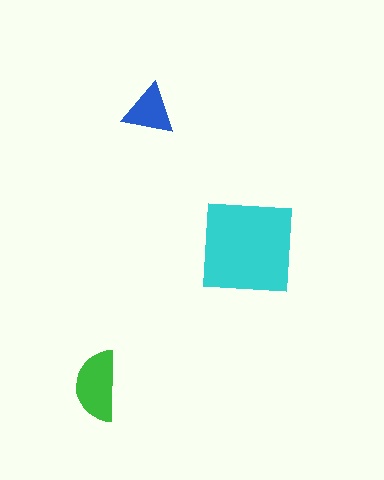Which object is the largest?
The cyan square.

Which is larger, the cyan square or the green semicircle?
The cyan square.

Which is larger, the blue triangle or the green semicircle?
The green semicircle.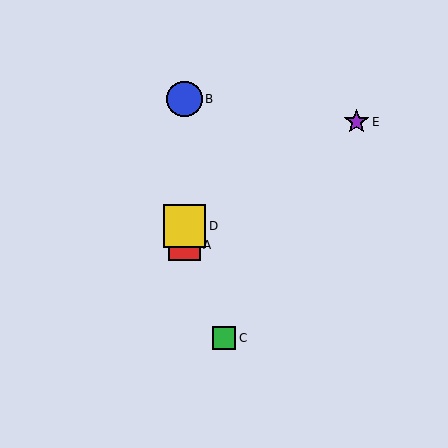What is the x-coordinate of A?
Object A is at x≈185.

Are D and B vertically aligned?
Yes, both are at x≈185.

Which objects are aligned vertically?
Objects A, B, D are aligned vertically.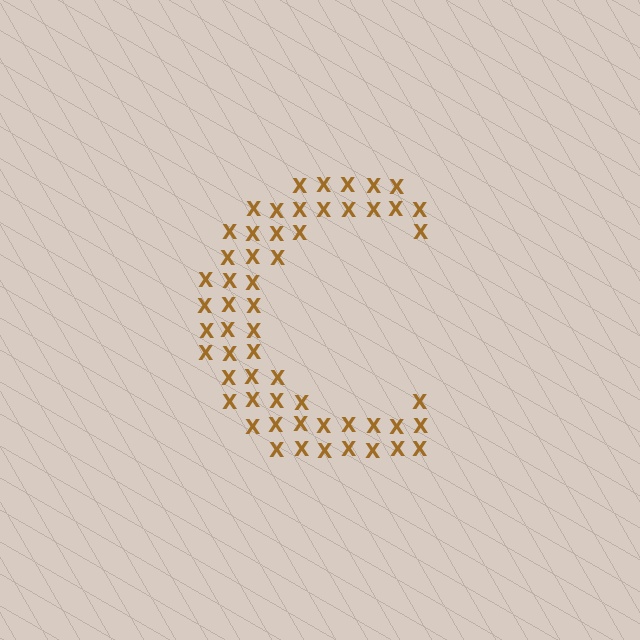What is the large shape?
The large shape is the letter C.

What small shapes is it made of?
It is made of small letter X's.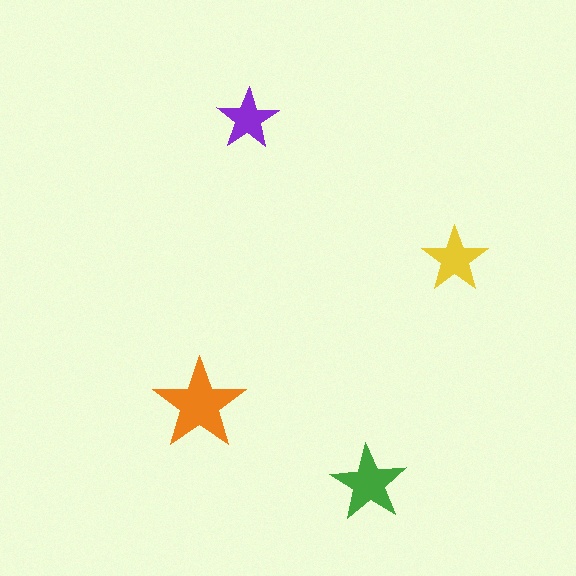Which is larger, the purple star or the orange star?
The orange one.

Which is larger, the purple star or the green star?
The green one.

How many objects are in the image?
There are 4 objects in the image.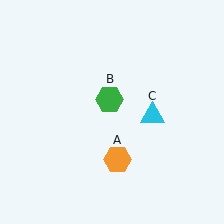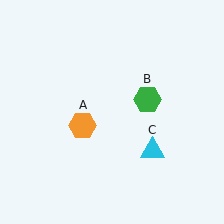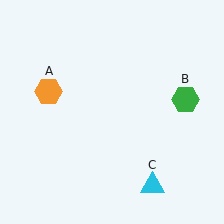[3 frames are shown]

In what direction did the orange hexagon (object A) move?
The orange hexagon (object A) moved up and to the left.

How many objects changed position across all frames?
3 objects changed position: orange hexagon (object A), green hexagon (object B), cyan triangle (object C).